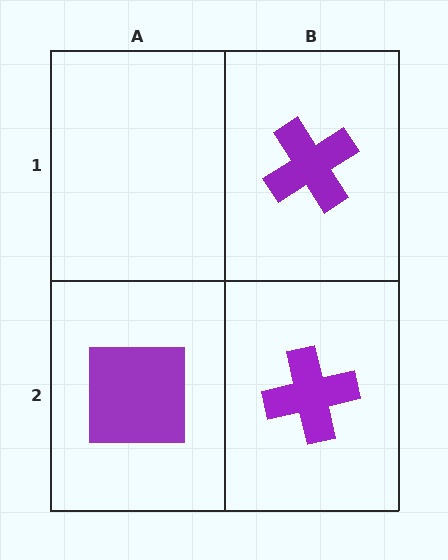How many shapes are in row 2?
2 shapes.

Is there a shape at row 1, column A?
No, that cell is empty.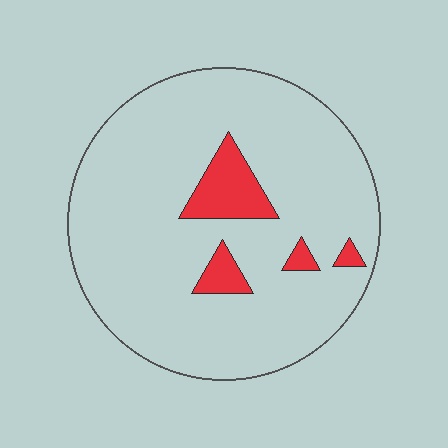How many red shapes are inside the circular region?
4.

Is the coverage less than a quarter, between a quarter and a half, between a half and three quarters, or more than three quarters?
Less than a quarter.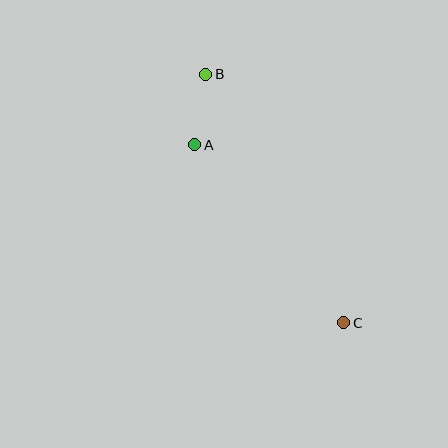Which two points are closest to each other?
Points A and B are closest to each other.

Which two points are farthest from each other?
Points B and C are farthest from each other.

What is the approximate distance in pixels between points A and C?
The distance between A and C is approximately 232 pixels.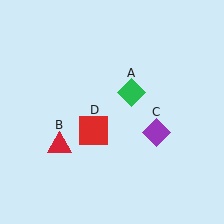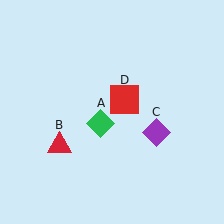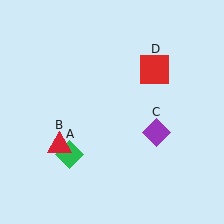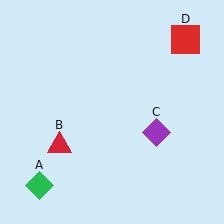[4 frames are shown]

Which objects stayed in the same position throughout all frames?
Red triangle (object B) and purple diamond (object C) remained stationary.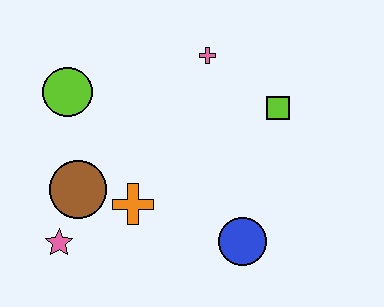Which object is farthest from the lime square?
The pink star is farthest from the lime square.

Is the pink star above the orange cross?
No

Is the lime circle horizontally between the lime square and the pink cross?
No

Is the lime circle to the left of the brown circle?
Yes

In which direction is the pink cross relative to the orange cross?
The pink cross is above the orange cross.